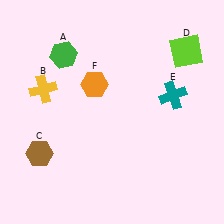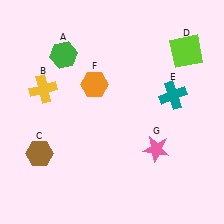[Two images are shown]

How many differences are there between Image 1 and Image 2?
There is 1 difference between the two images.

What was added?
A pink star (G) was added in Image 2.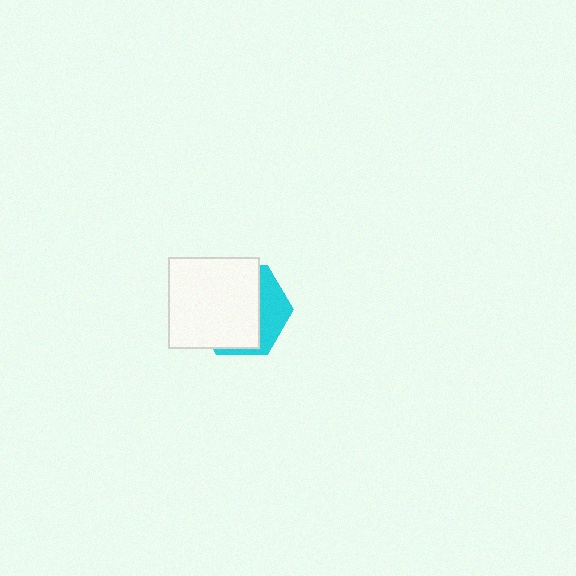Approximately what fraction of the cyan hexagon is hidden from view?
Roughly 69% of the cyan hexagon is hidden behind the white square.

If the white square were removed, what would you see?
You would see the complete cyan hexagon.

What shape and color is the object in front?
The object in front is a white square.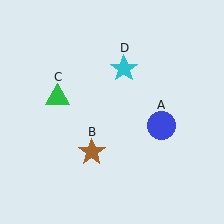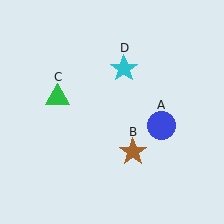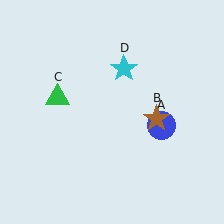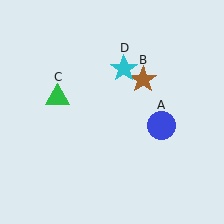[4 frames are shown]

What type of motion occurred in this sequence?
The brown star (object B) rotated counterclockwise around the center of the scene.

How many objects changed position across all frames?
1 object changed position: brown star (object B).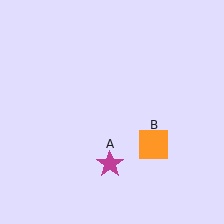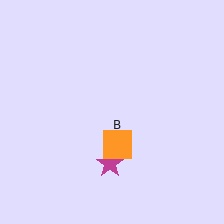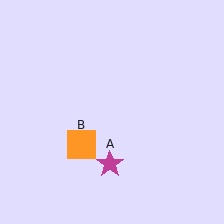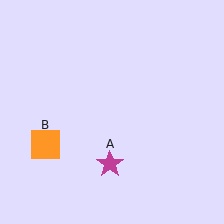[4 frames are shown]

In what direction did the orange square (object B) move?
The orange square (object B) moved left.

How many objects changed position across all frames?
1 object changed position: orange square (object B).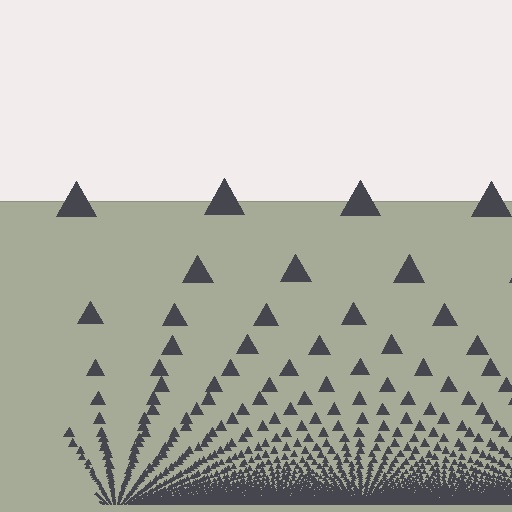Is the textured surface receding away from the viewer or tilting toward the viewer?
The surface appears to tilt toward the viewer. Texture elements get larger and sparser toward the top.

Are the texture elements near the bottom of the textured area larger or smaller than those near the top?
Smaller. The gradient is inverted — elements near the bottom are smaller and denser.